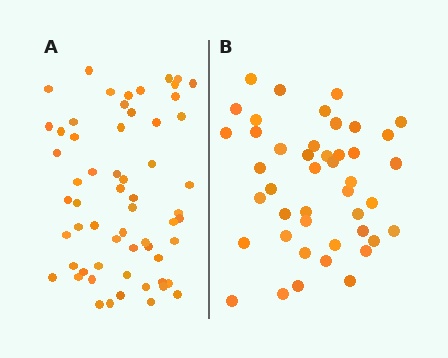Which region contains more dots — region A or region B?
Region A (the left region) has more dots.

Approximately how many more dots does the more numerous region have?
Region A has approximately 15 more dots than region B.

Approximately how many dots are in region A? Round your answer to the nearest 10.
About 60 dots.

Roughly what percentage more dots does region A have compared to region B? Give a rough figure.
About 35% more.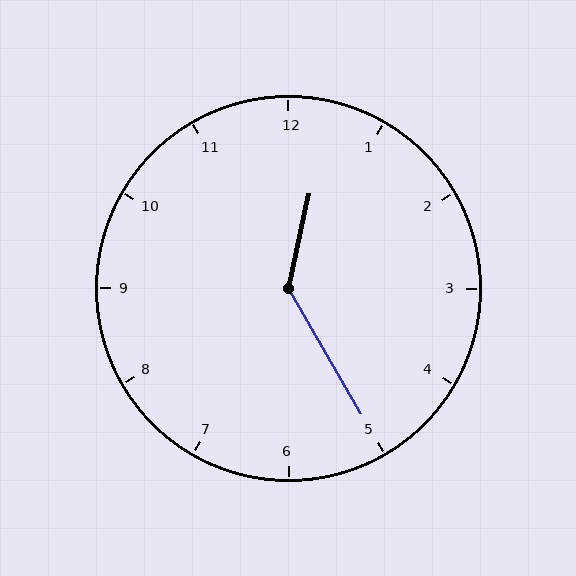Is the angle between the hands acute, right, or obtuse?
It is obtuse.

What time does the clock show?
12:25.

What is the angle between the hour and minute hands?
Approximately 138 degrees.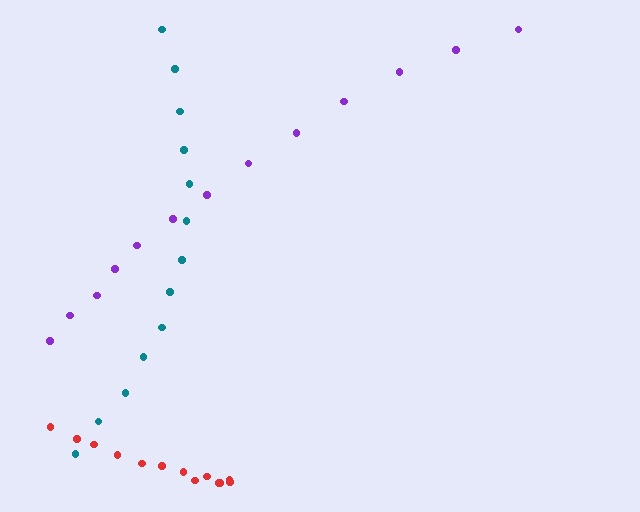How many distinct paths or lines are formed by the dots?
There are 3 distinct paths.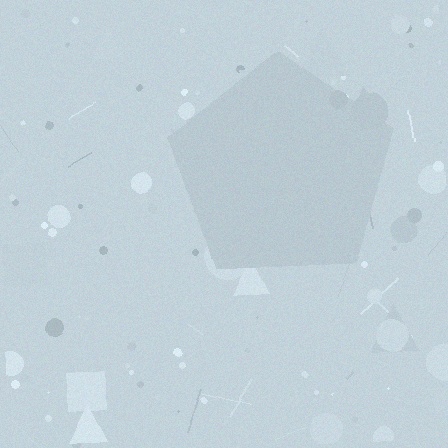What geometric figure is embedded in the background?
A pentagon is embedded in the background.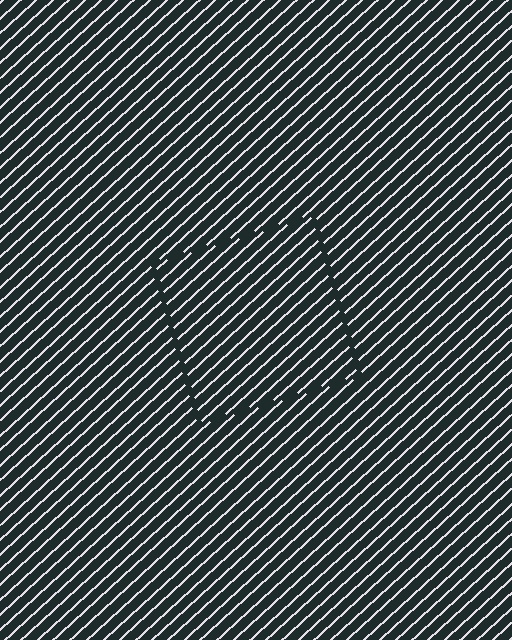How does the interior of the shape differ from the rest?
The interior of the shape contains the same grating, shifted by half a period — the contour is defined by the phase discontinuity where line-ends from the inner and outer gratings abut.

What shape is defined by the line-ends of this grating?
An illusory square. The interior of the shape contains the same grating, shifted by half a period — the contour is defined by the phase discontinuity where line-ends from the inner and outer gratings abut.